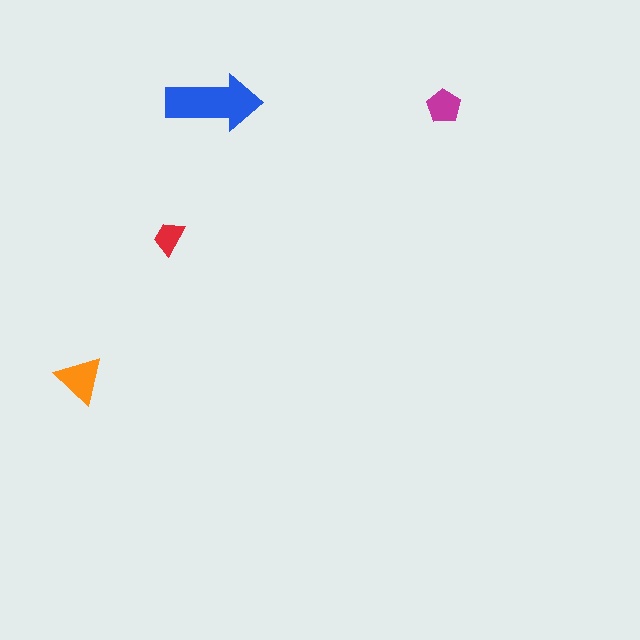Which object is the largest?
The blue arrow.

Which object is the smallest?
The red trapezoid.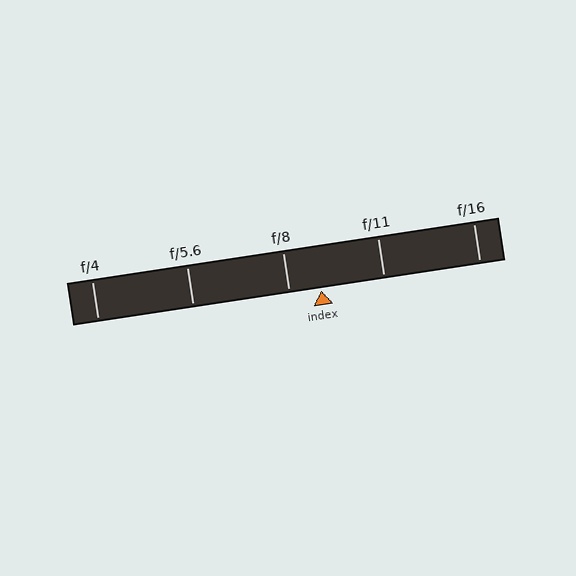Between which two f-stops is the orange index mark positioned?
The index mark is between f/8 and f/11.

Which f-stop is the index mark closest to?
The index mark is closest to f/8.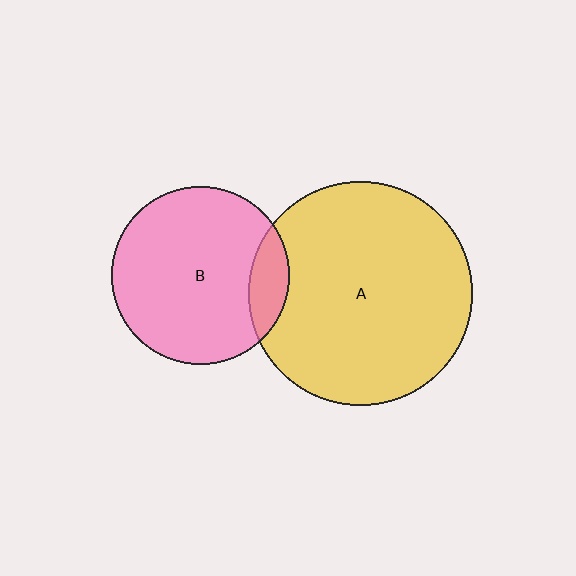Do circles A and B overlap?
Yes.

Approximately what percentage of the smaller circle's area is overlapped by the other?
Approximately 15%.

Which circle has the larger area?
Circle A (yellow).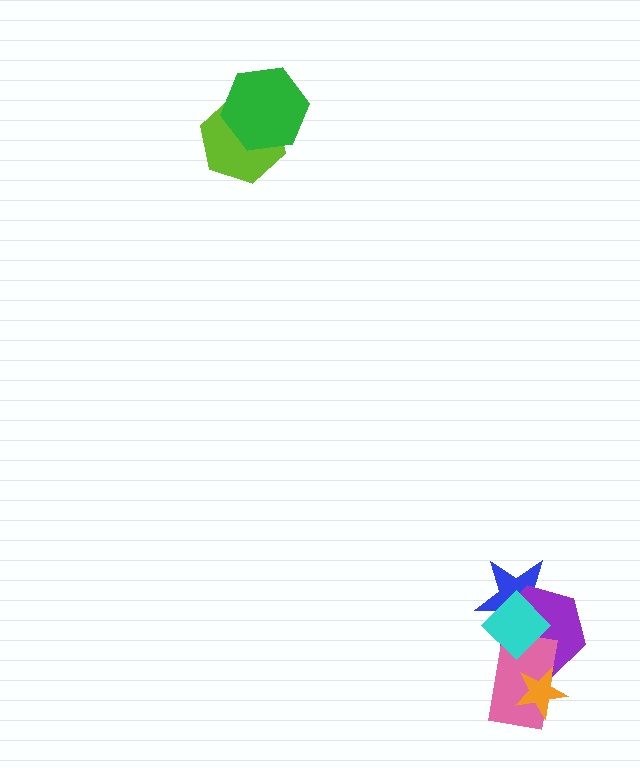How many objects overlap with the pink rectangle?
3 objects overlap with the pink rectangle.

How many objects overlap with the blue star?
2 objects overlap with the blue star.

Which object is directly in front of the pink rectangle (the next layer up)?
The cyan diamond is directly in front of the pink rectangle.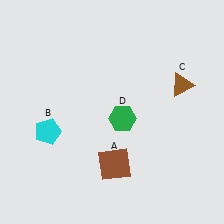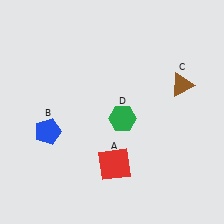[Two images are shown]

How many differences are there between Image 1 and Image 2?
There are 2 differences between the two images.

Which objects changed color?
A changed from brown to red. B changed from cyan to blue.